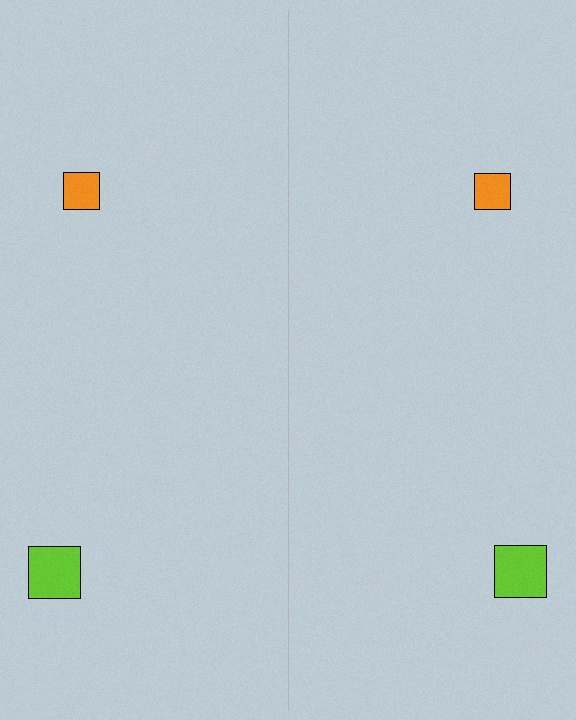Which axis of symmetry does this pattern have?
The pattern has a vertical axis of symmetry running through the center of the image.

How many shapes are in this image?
There are 4 shapes in this image.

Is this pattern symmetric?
Yes, this pattern has bilateral (reflection) symmetry.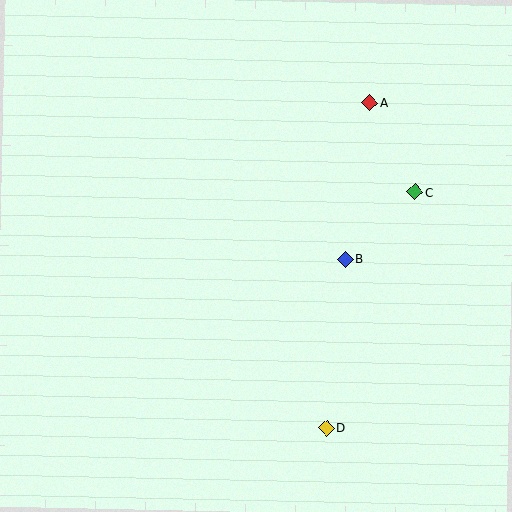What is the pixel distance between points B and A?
The distance between B and A is 159 pixels.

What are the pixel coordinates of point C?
Point C is at (415, 192).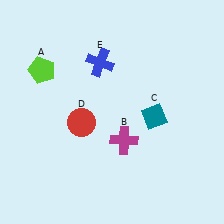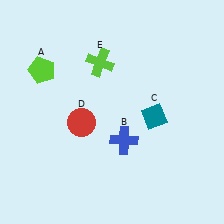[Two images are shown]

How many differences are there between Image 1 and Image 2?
There are 2 differences between the two images.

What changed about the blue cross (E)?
In Image 1, E is blue. In Image 2, it changed to lime.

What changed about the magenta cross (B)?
In Image 1, B is magenta. In Image 2, it changed to blue.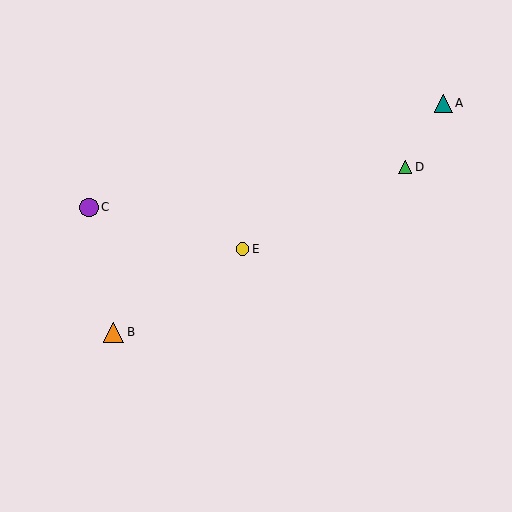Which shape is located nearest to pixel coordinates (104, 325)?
The orange triangle (labeled B) at (114, 332) is nearest to that location.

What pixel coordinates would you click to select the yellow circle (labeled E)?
Click at (243, 249) to select the yellow circle E.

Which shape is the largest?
The orange triangle (labeled B) is the largest.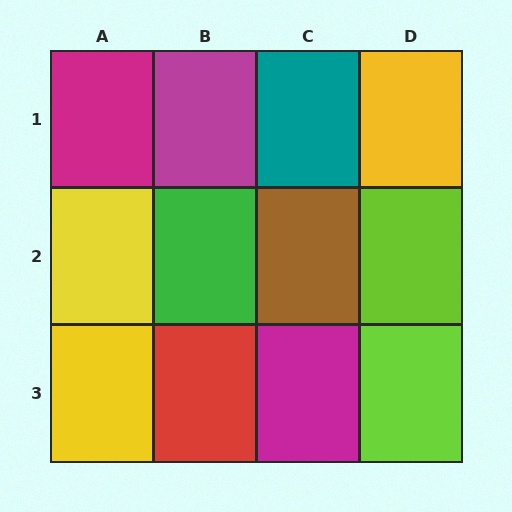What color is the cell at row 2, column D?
Lime.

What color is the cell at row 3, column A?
Yellow.